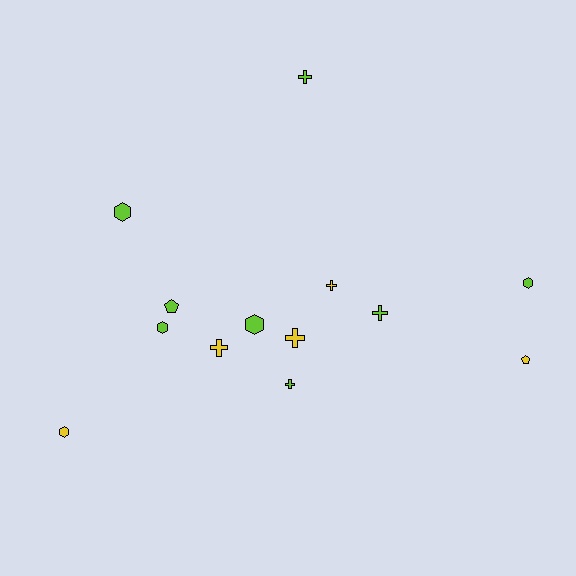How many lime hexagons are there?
There are 4 lime hexagons.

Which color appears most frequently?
Lime, with 8 objects.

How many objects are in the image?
There are 13 objects.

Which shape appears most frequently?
Cross, with 6 objects.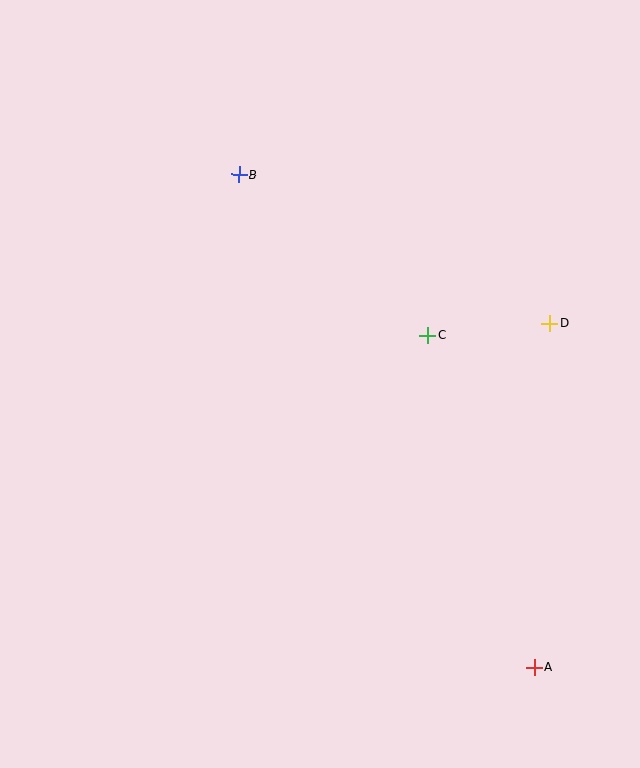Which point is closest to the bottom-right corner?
Point A is closest to the bottom-right corner.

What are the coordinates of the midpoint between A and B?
The midpoint between A and B is at (387, 421).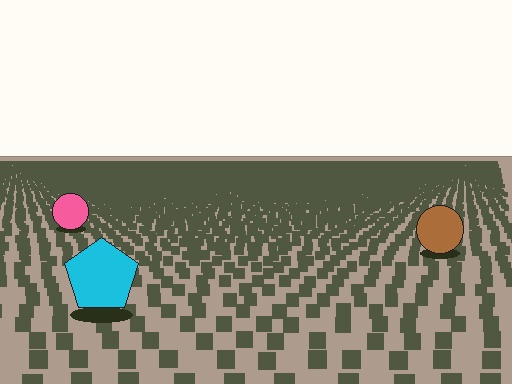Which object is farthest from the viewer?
The pink circle is farthest from the viewer. It appears smaller and the ground texture around it is denser.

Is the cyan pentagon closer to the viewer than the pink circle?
Yes. The cyan pentagon is closer — you can tell from the texture gradient: the ground texture is coarser near it.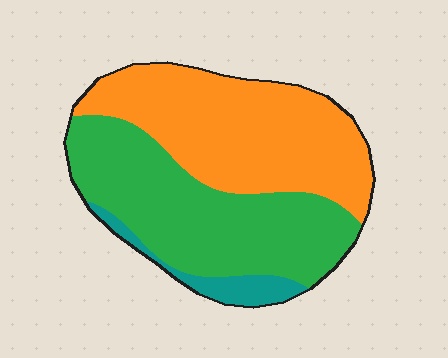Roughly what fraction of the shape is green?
Green covers 46% of the shape.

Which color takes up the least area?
Teal, at roughly 5%.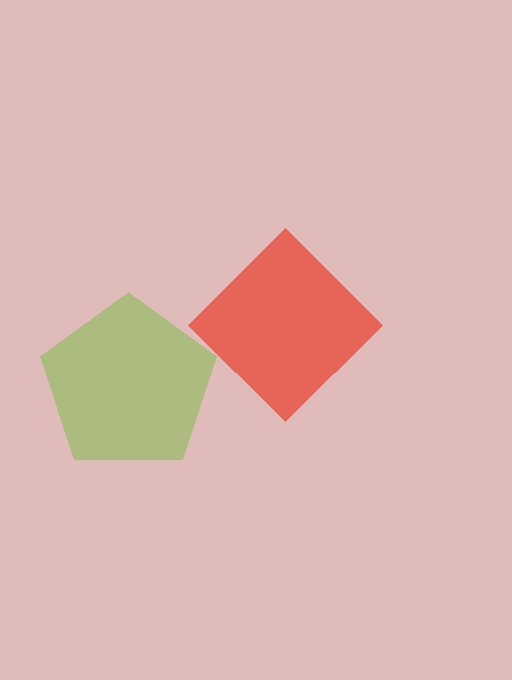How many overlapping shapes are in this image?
There are 2 overlapping shapes in the image.